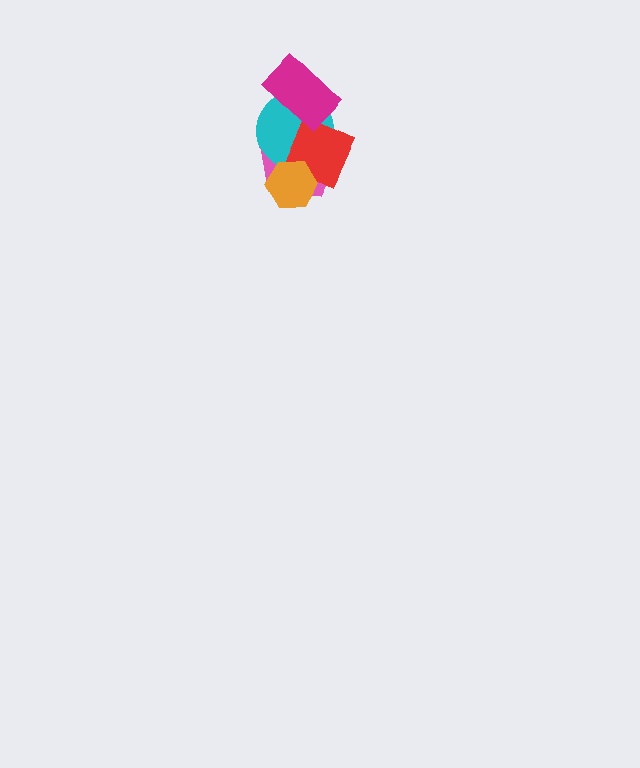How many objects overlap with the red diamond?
4 objects overlap with the red diamond.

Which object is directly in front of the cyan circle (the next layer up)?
The red diamond is directly in front of the cyan circle.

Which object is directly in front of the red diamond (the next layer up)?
The magenta rectangle is directly in front of the red diamond.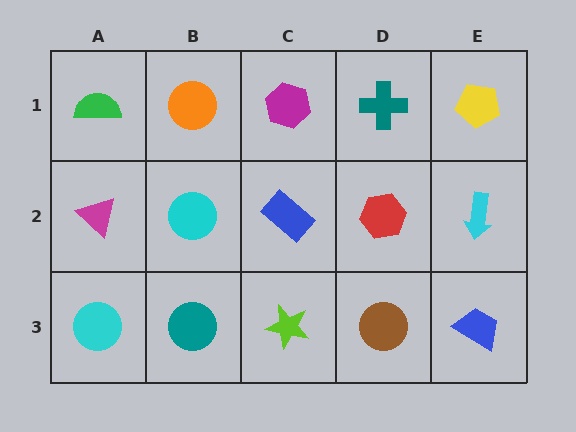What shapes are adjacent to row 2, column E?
A yellow pentagon (row 1, column E), a blue trapezoid (row 3, column E), a red hexagon (row 2, column D).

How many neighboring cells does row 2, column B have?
4.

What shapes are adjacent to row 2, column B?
An orange circle (row 1, column B), a teal circle (row 3, column B), a magenta triangle (row 2, column A), a blue rectangle (row 2, column C).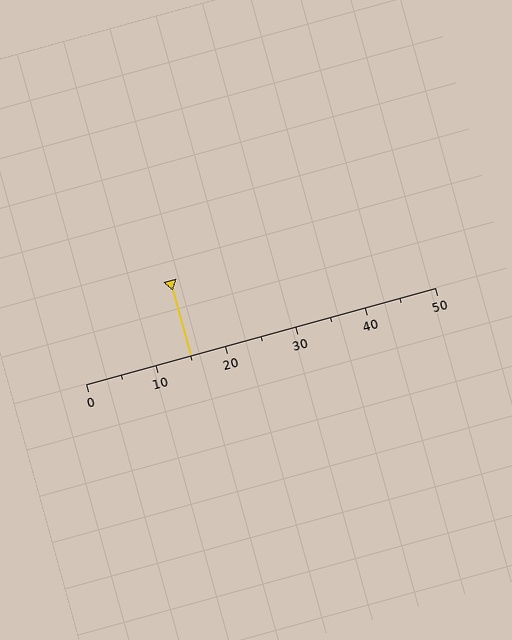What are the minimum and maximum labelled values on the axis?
The axis runs from 0 to 50.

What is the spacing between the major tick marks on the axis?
The major ticks are spaced 10 apart.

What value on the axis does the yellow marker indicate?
The marker indicates approximately 15.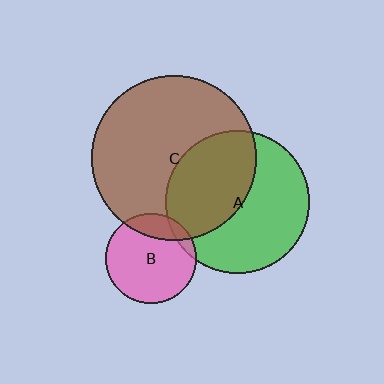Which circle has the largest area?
Circle C (brown).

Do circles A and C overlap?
Yes.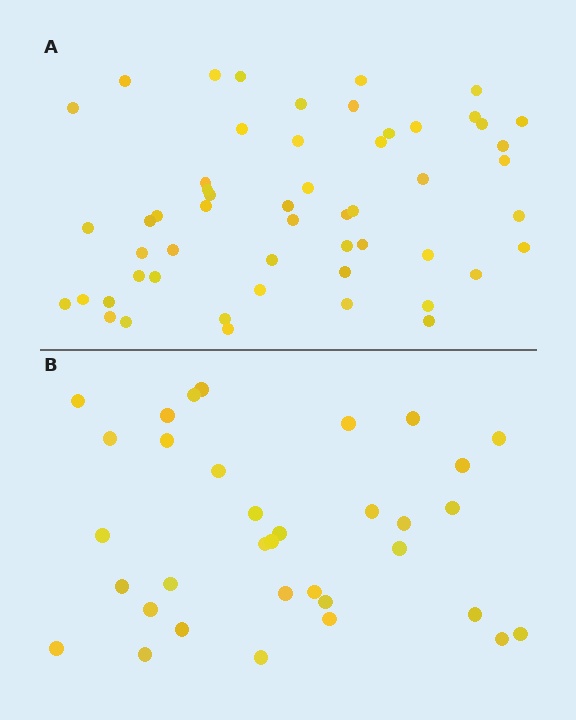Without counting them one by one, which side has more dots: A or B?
Region A (the top region) has more dots.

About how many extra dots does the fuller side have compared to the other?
Region A has approximately 20 more dots than region B.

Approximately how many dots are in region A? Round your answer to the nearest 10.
About 50 dots. (The exact count is 54, which rounds to 50.)